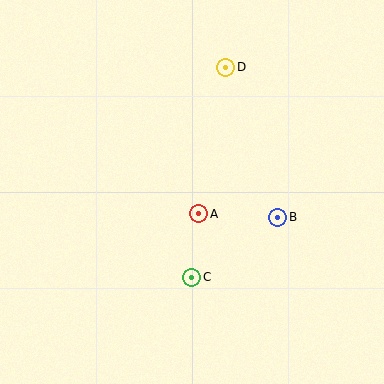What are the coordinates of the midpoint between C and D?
The midpoint between C and D is at (209, 172).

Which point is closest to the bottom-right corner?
Point B is closest to the bottom-right corner.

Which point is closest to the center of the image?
Point A at (199, 214) is closest to the center.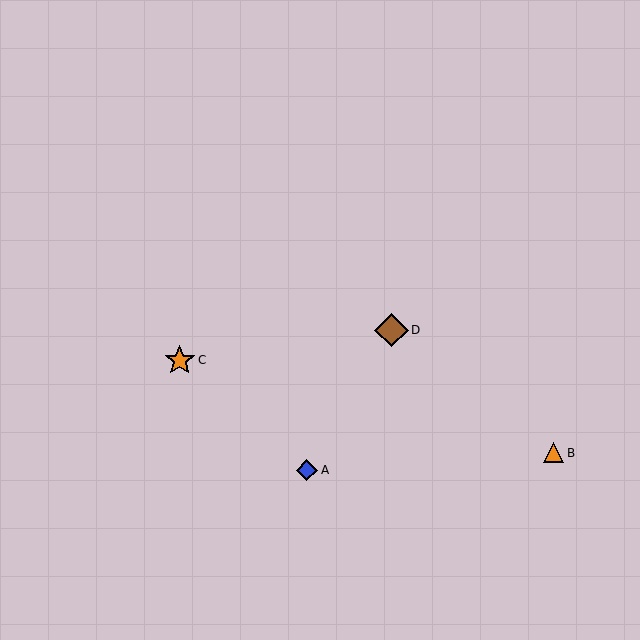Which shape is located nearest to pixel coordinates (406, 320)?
The brown diamond (labeled D) at (392, 330) is nearest to that location.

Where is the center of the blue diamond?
The center of the blue diamond is at (307, 470).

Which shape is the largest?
The brown diamond (labeled D) is the largest.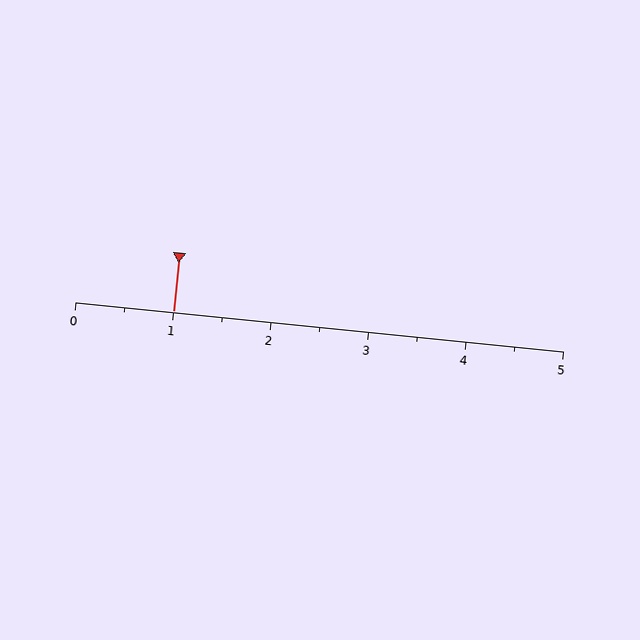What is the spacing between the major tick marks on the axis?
The major ticks are spaced 1 apart.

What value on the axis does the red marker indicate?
The marker indicates approximately 1.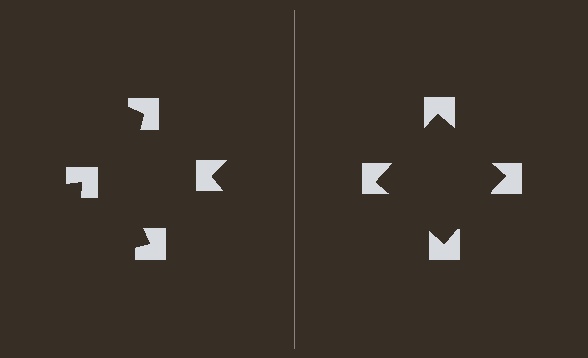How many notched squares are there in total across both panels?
8 — 4 on each side.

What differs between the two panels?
The notched squares are positioned identically on both sides; only the wedge orientations differ. On the right they align to a square; on the left they are misaligned.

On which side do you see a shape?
An illusory square appears on the right side. On the left side the wedge cuts are rotated, so no coherent shape forms.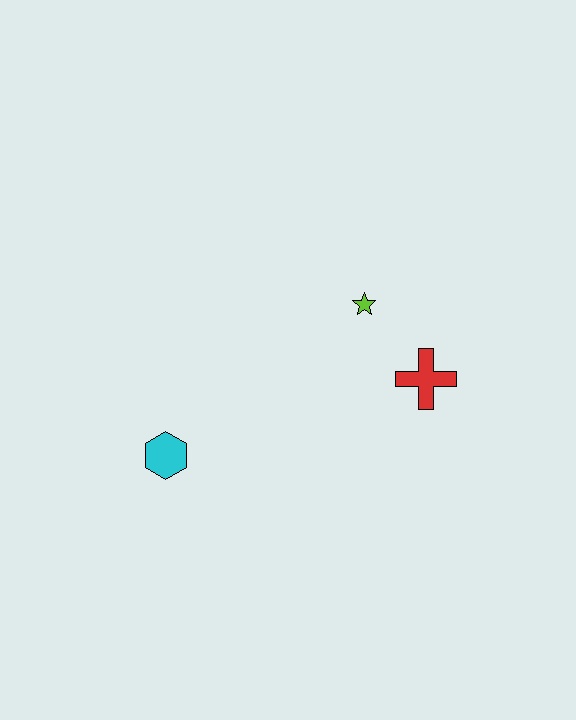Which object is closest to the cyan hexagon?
The lime star is closest to the cyan hexagon.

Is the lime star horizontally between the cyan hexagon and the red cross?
Yes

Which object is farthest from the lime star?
The cyan hexagon is farthest from the lime star.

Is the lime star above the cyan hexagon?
Yes